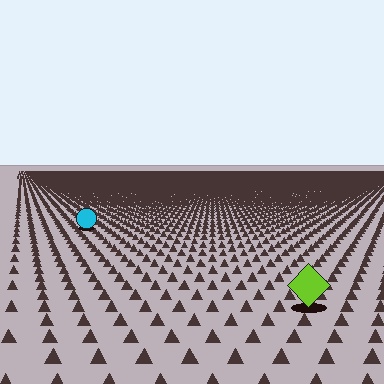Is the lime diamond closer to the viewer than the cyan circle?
Yes. The lime diamond is closer — you can tell from the texture gradient: the ground texture is coarser near it.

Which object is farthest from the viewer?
The cyan circle is farthest from the viewer. It appears smaller and the ground texture around it is denser.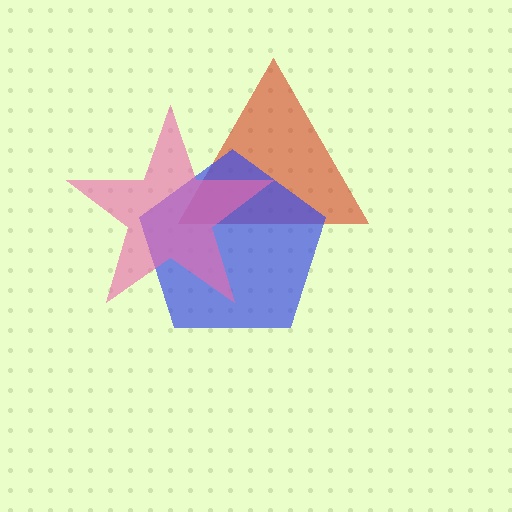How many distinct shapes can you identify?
There are 3 distinct shapes: a red triangle, a blue pentagon, a pink star.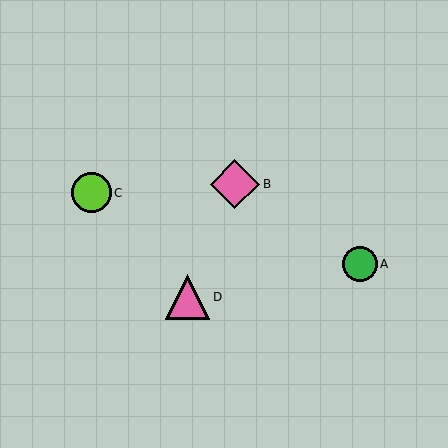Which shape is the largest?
The pink diamond (labeled B) is the largest.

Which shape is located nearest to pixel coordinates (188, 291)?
The pink triangle (labeled D) at (187, 297) is nearest to that location.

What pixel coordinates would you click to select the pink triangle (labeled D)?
Click at (187, 297) to select the pink triangle D.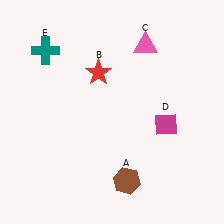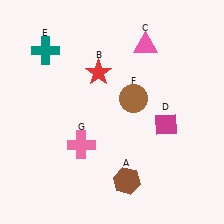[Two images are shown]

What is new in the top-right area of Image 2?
A brown circle (F) was added in the top-right area of Image 2.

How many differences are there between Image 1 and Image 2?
There are 2 differences between the two images.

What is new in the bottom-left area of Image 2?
A pink cross (G) was added in the bottom-left area of Image 2.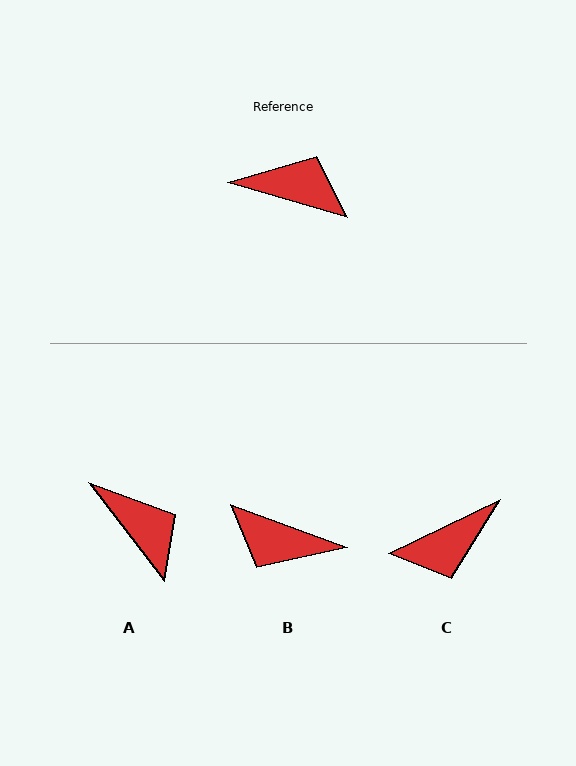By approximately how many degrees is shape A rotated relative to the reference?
Approximately 36 degrees clockwise.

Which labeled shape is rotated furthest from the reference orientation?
B, about 176 degrees away.